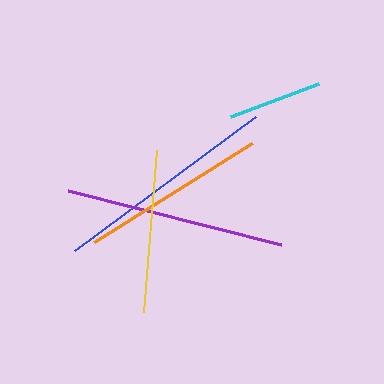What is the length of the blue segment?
The blue segment is approximately 225 pixels long.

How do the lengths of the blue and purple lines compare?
The blue and purple lines are approximately the same length.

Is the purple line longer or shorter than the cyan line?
The purple line is longer than the cyan line.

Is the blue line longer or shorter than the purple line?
The blue line is longer than the purple line.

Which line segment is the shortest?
The cyan line is the shortest at approximately 95 pixels.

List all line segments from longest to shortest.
From longest to shortest: blue, purple, orange, yellow, cyan.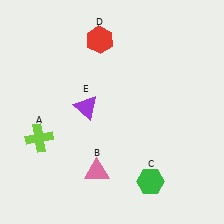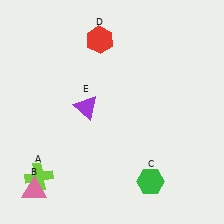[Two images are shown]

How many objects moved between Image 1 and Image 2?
2 objects moved between the two images.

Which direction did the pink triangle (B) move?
The pink triangle (B) moved left.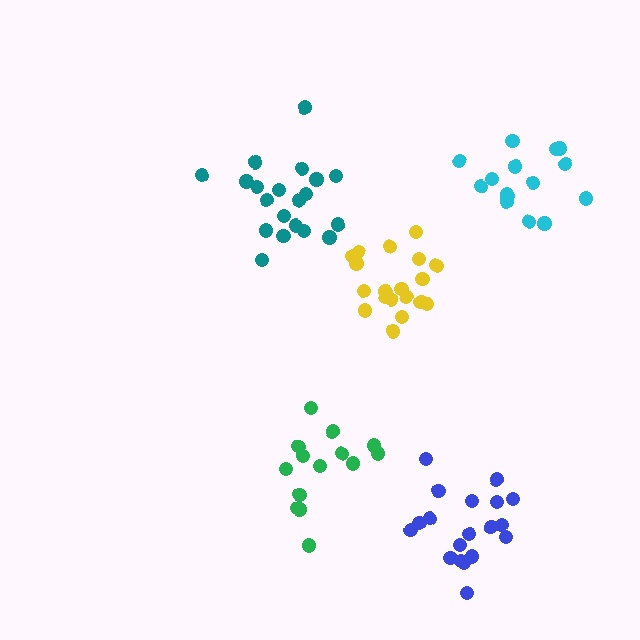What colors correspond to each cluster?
The clusters are colored: cyan, teal, yellow, green, blue.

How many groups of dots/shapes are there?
There are 5 groups.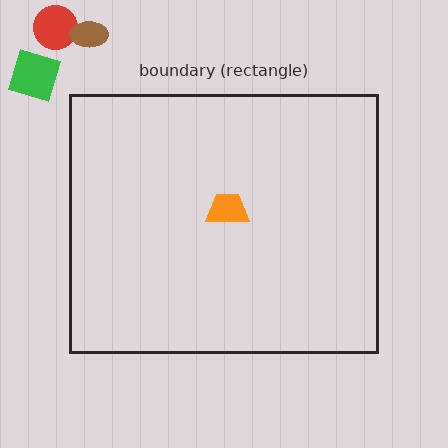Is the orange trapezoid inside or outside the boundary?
Inside.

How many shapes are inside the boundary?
1 inside, 3 outside.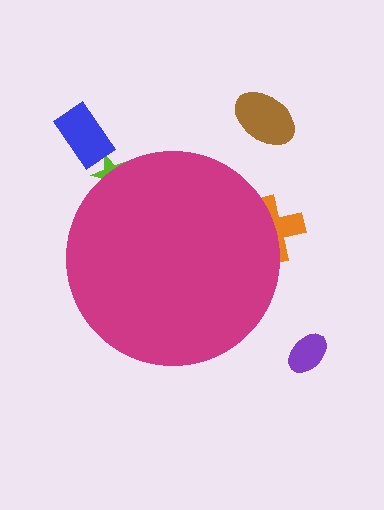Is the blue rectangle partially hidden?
No, the blue rectangle is fully visible.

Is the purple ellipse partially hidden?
No, the purple ellipse is fully visible.